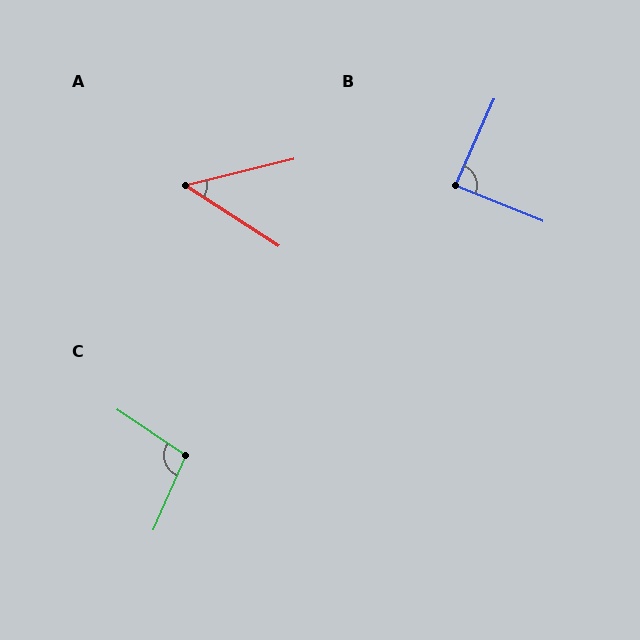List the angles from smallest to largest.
A (47°), B (88°), C (100°).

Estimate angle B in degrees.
Approximately 88 degrees.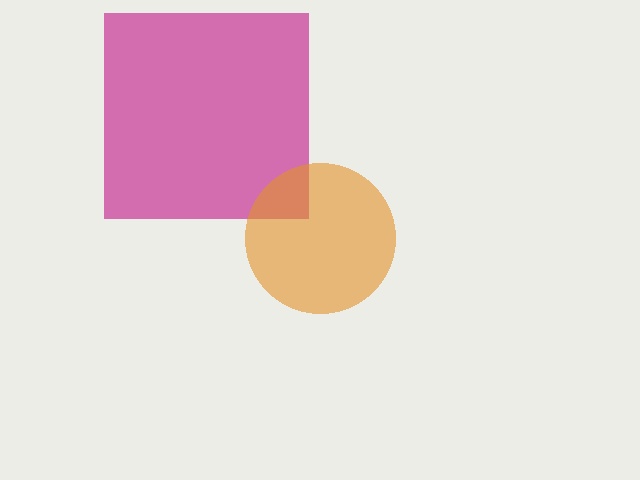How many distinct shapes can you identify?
There are 2 distinct shapes: a magenta square, an orange circle.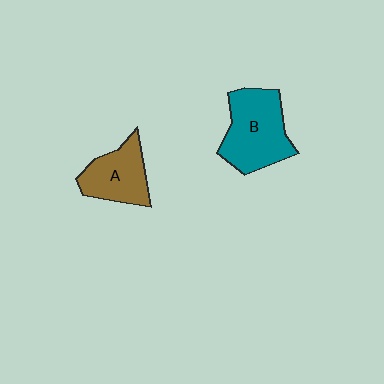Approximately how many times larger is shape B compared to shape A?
Approximately 1.4 times.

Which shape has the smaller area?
Shape A (brown).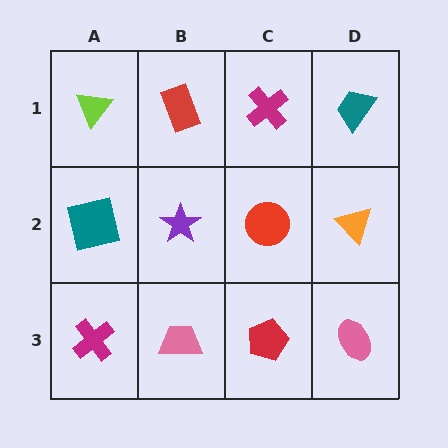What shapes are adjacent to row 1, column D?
An orange triangle (row 2, column D), a magenta cross (row 1, column C).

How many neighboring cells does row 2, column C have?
4.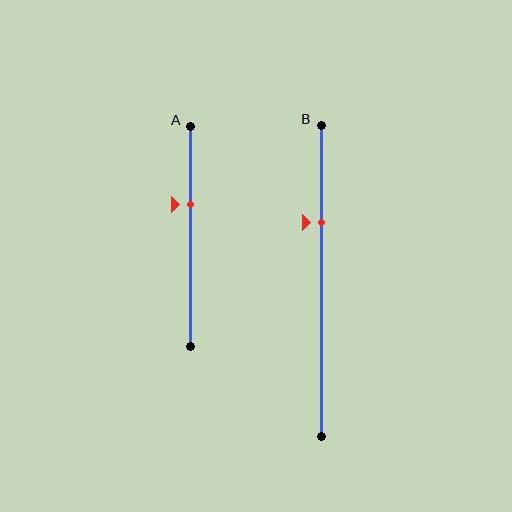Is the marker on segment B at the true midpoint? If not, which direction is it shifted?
No, the marker on segment B is shifted upward by about 19% of the segment length.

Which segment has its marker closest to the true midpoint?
Segment A has its marker closest to the true midpoint.